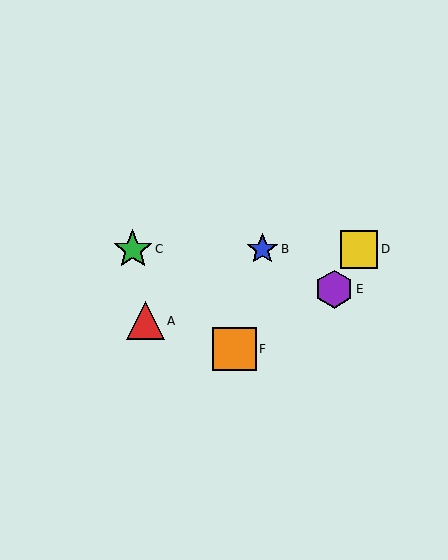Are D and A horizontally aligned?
No, D is at y≈249 and A is at y≈321.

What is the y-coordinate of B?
Object B is at y≈249.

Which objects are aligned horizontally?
Objects B, C, D are aligned horizontally.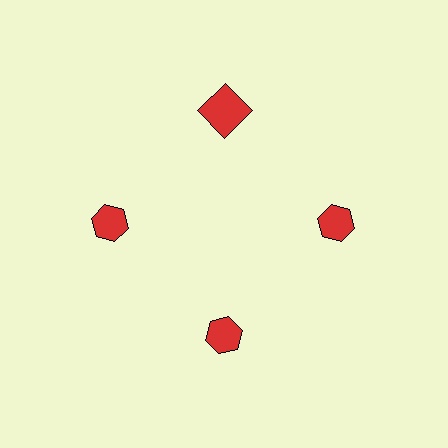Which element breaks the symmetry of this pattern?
The red square at roughly the 12 o'clock position breaks the symmetry. All other shapes are red hexagons.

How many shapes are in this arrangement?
There are 4 shapes arranged in a ring pattern.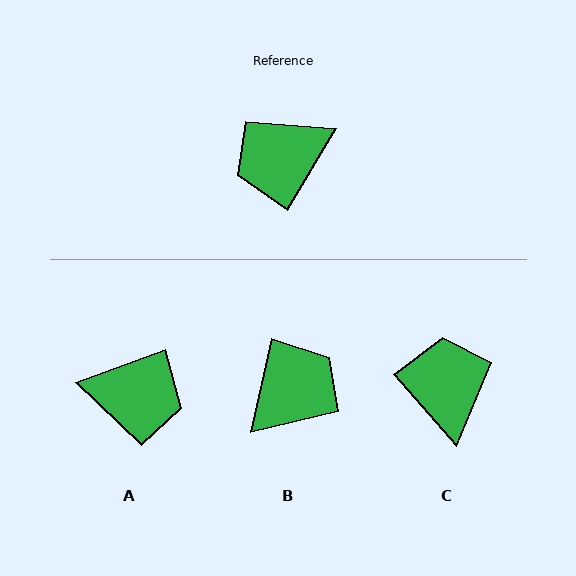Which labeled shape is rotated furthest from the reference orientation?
B, about 162 degrees away.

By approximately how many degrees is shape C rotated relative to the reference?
Approximately 108 degrees clockwise.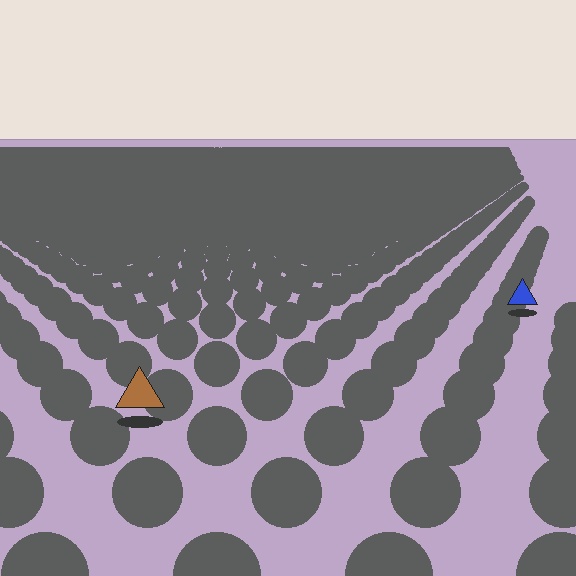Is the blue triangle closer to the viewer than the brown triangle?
No. The brown triangle is closer — you can tell from the texture gradient: the ground texture is coarser near it.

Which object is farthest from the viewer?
The blue triangle is farthest from the viewer. It appears smaller and the ground texture around it is denser.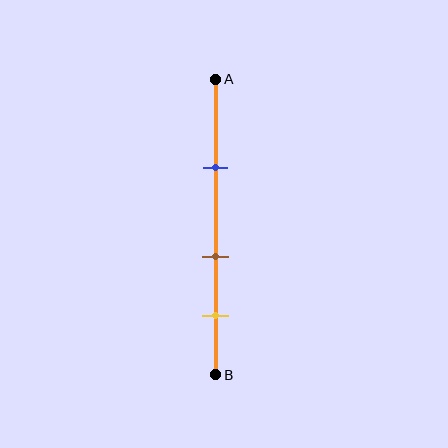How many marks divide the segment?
There are 3 marks dividing the segment.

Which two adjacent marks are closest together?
The brown and yellow marks are the closest adjacent pair.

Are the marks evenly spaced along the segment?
Yes, the marks are approximately evenly spaced.